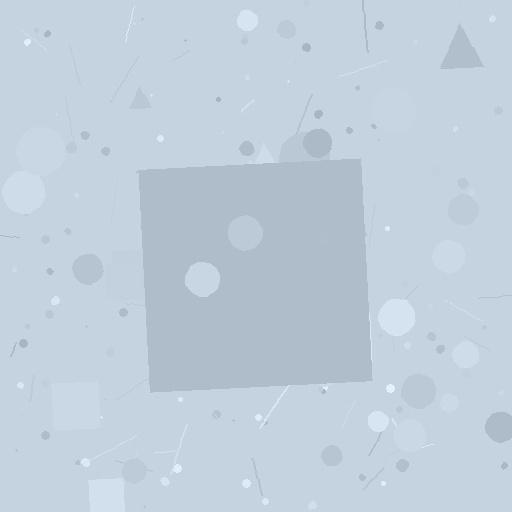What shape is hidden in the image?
A square is hidden in the image.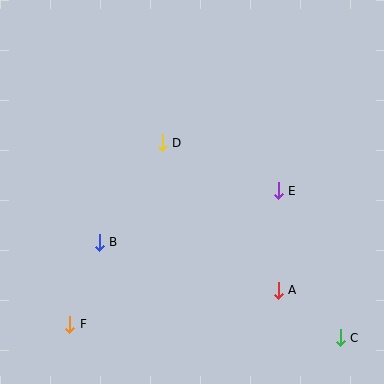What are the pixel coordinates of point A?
Point A is at (278, 290).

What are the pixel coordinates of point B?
Point B is at (99, 242).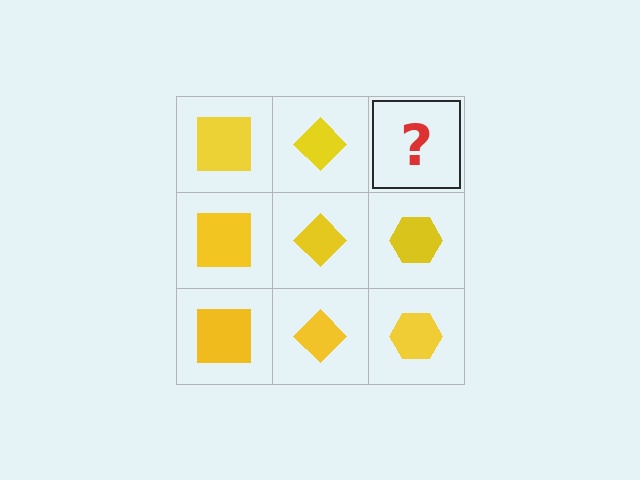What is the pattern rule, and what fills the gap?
The rule is that each column has a consistent shape. The gap should be filled with a yellow hexagon.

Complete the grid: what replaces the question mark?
The question mark should be replaced with a yellow hexagon.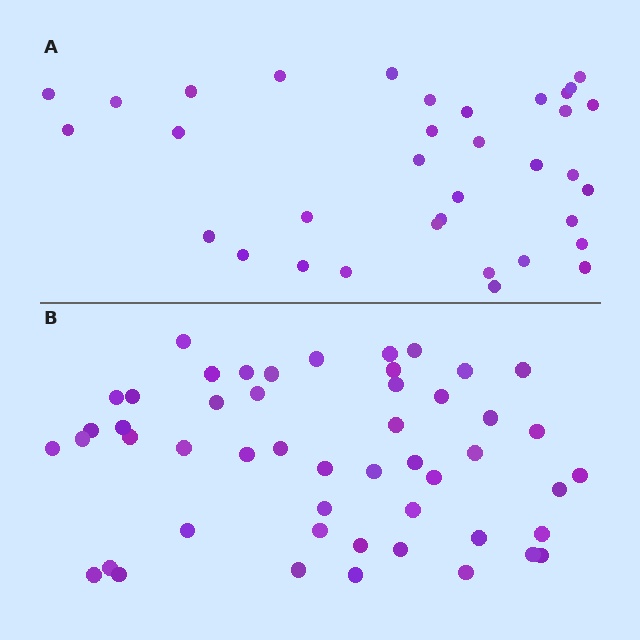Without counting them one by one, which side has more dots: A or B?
Region B (the bottom region) has more dots.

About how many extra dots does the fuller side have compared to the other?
Region B has approximately 15 more dots than region A.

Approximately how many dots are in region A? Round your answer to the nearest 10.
About 40 dots. (The exact count is 35, which rounds to 40.)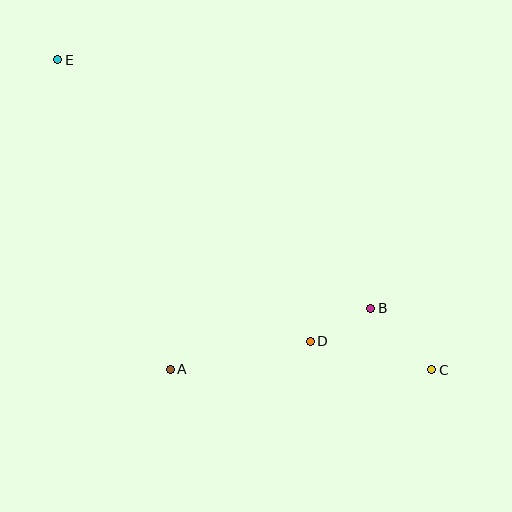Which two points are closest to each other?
Points B and D are closest to each other.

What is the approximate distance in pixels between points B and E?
The distance between B and E is approximately 400 pixels.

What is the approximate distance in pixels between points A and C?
The distance between A and C is approximately 262 pixels.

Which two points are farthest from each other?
Points C and E are farthest from each other.